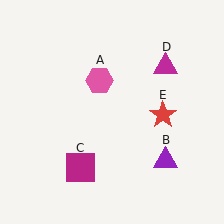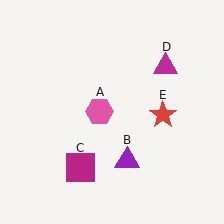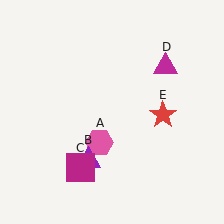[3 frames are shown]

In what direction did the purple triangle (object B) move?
The purple triangle (object B) moved left.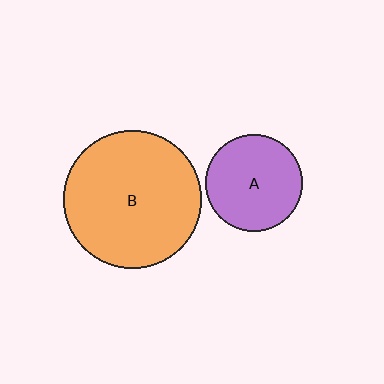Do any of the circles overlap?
No, none of the circles overlap.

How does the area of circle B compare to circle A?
Approximately 2.0 times.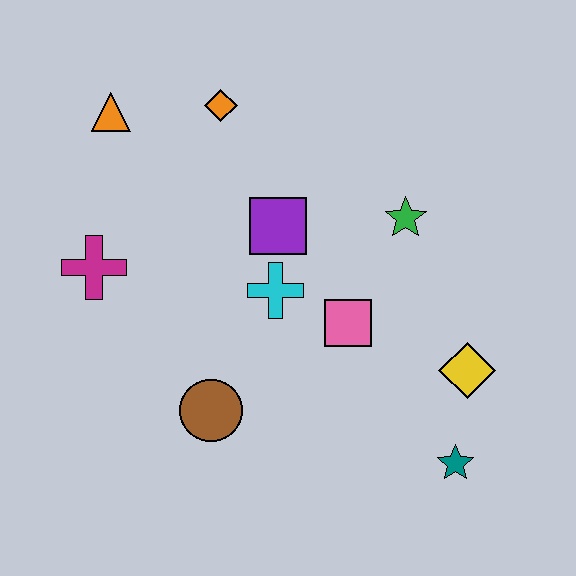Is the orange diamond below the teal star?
No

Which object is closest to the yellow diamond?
The teal star is closest to the yellow diamond.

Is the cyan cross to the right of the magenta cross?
Yes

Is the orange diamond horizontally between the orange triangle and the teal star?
Yes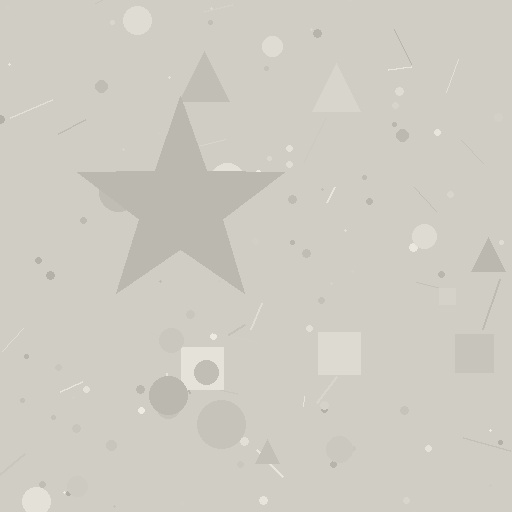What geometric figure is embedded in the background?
A star is embedded in the background.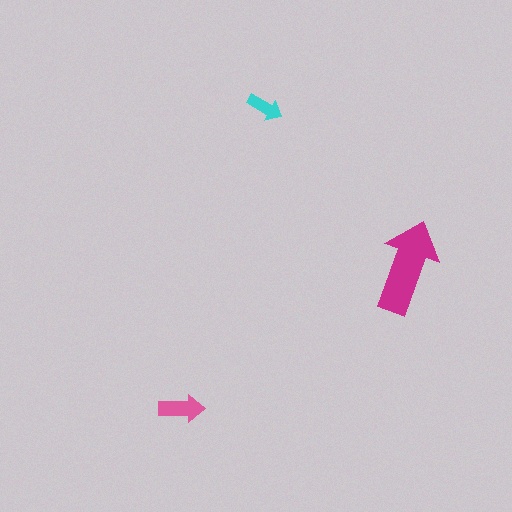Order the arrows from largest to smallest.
the magenta one, the pink one, the cyan one.